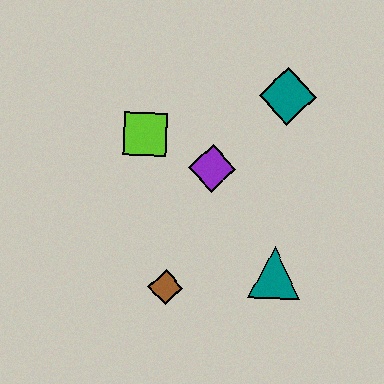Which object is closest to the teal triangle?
The brown diamond is closest to the teal triangle.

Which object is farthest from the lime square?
The teal triangle is farthest from the lime square.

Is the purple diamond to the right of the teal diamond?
No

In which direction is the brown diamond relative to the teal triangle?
The brown diamond is to the left of the teal triangle.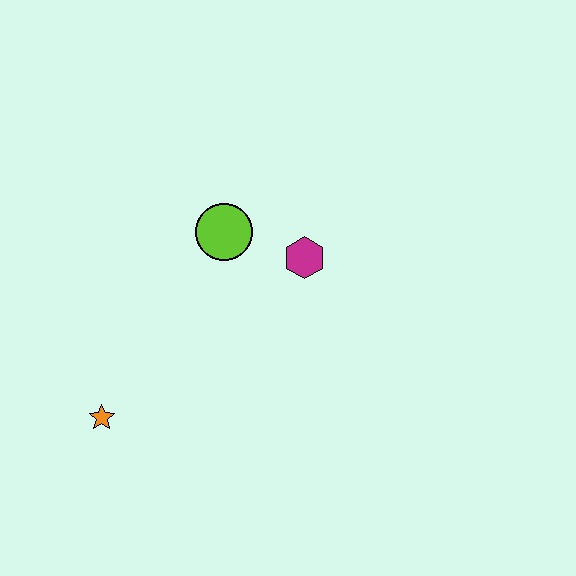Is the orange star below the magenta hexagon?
Yes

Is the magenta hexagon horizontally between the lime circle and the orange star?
No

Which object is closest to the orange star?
The lime circle is closest to the orange star.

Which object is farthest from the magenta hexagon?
The orange star is farthest from the magenta hexagon.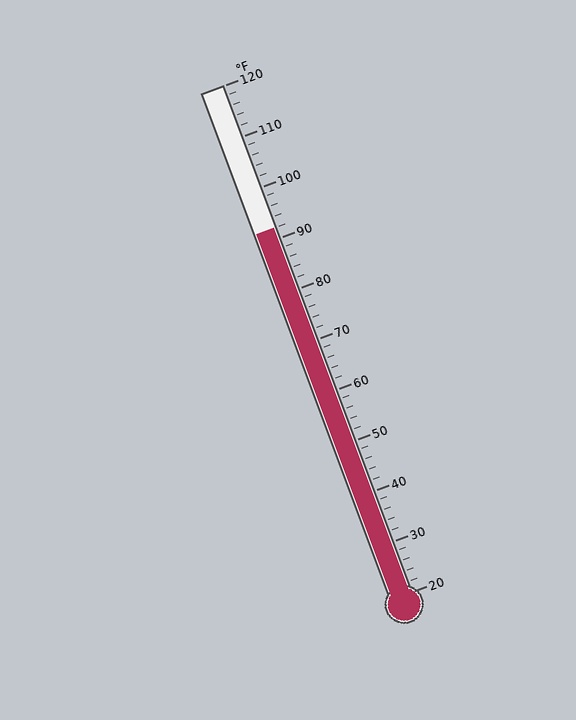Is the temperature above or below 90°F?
The temperature is above 90°F.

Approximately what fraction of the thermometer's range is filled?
The thermometer is filled to approximately 70% of its range.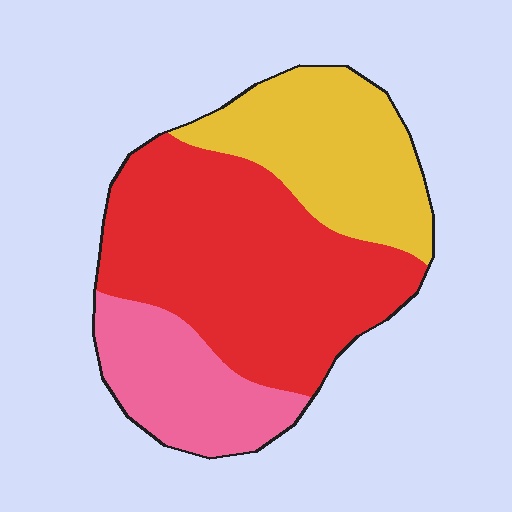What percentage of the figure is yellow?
Yellow takes up about one quarter (1/4) of the figure.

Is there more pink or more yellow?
Yellow.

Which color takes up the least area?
Pink, at roughly 20%.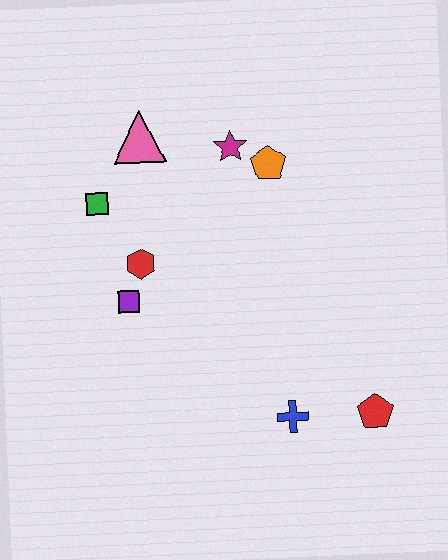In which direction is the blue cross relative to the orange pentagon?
The blue cross is below the orange pentagon.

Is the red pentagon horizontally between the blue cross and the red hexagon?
No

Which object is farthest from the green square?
The red pentagon is farthest from the green square.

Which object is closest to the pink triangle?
The green square is closest to the pink triangle.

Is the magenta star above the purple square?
Yes